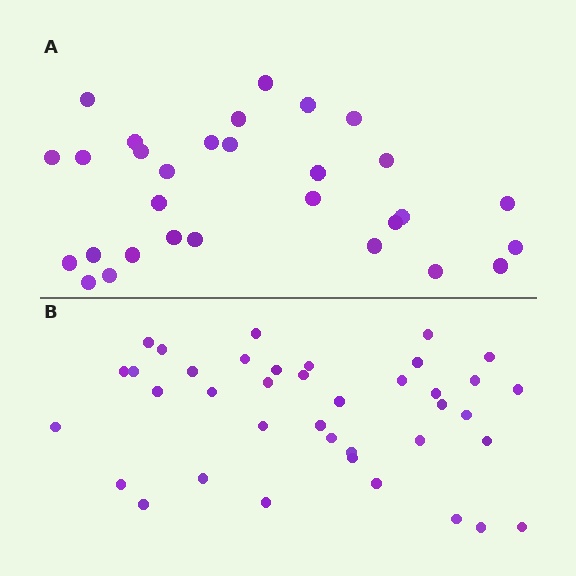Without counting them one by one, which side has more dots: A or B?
Region B (the bottom region) has more dots.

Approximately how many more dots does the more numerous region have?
Region B has roughly 8 or so more dots than region A.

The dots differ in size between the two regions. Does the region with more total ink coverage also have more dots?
No. Region A has more total ink coverage because its dots are larger, but region B actually contains more individual dots. Total area can be misleading — the number of items is what matters here.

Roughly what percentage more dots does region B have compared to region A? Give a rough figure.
About 30% more.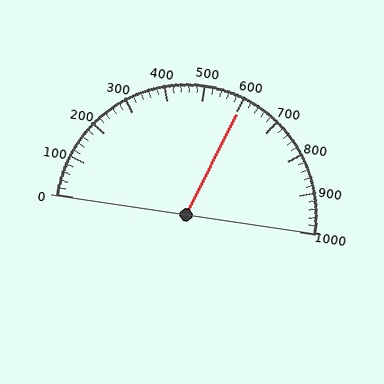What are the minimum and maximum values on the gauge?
The gauge ranges from 0 to 1000.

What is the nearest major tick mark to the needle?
The nearest major tick mark is 600.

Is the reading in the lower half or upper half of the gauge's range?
The reading is in the upper half of the range (0 to 1000).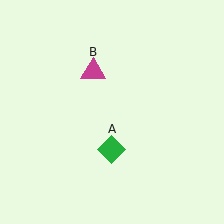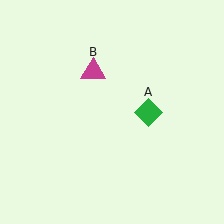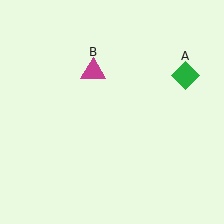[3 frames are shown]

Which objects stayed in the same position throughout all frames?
Magenta triangle (object B) remained stationary.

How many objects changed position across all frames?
1 object changed position: green diamond (object A).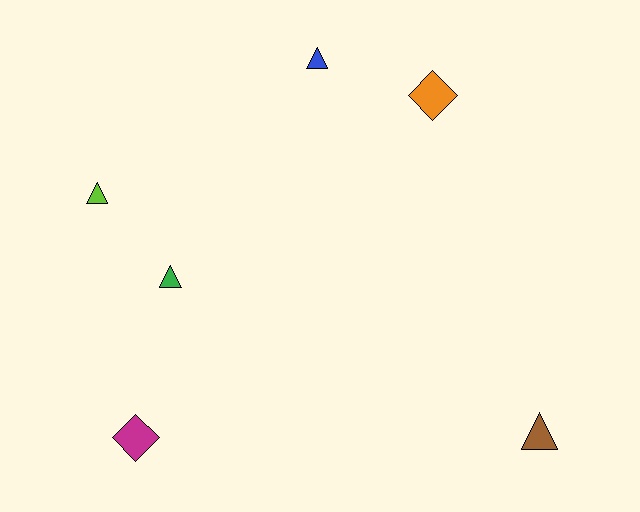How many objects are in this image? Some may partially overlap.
There are 6 objects.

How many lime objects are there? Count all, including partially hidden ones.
There is 1 lime object.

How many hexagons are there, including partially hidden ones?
There are no hexagons.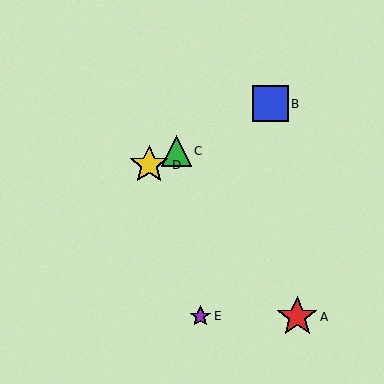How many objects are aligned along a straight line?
3 objects (B, C, D) are aligned along a straight line.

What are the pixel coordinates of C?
Object C is at (176, 151).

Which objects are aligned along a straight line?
Objects B, C, D are aligned along a straight line.